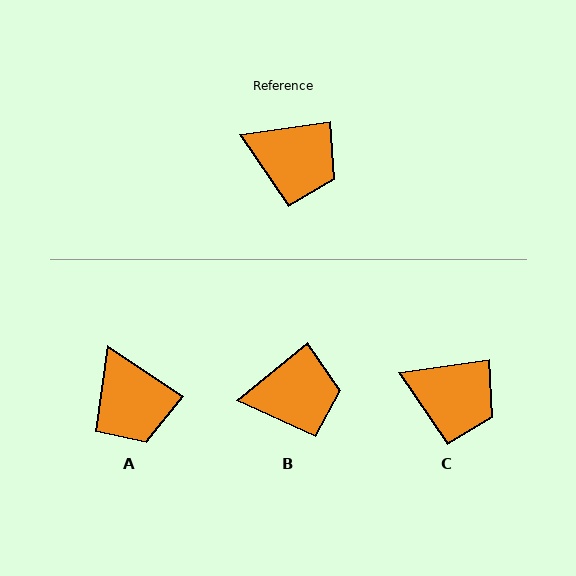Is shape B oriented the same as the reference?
No, it is off by about 31 degrees.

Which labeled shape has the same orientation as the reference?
C.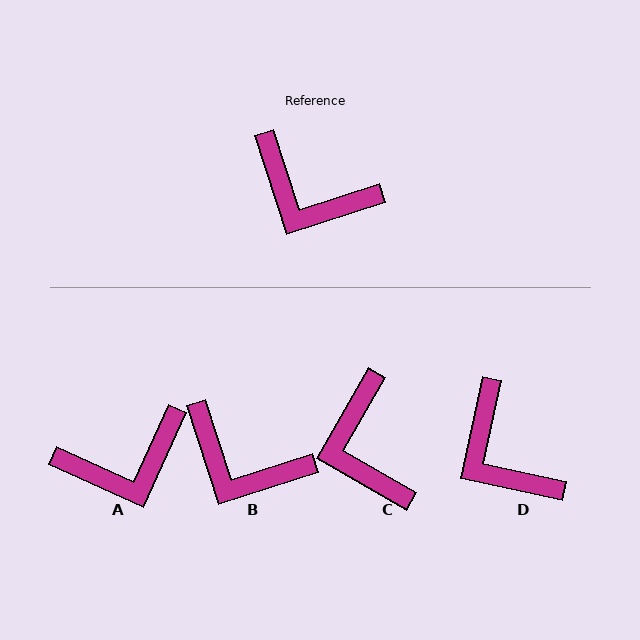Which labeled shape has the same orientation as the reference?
B.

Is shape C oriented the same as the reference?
No, it is off by about 48 degrees.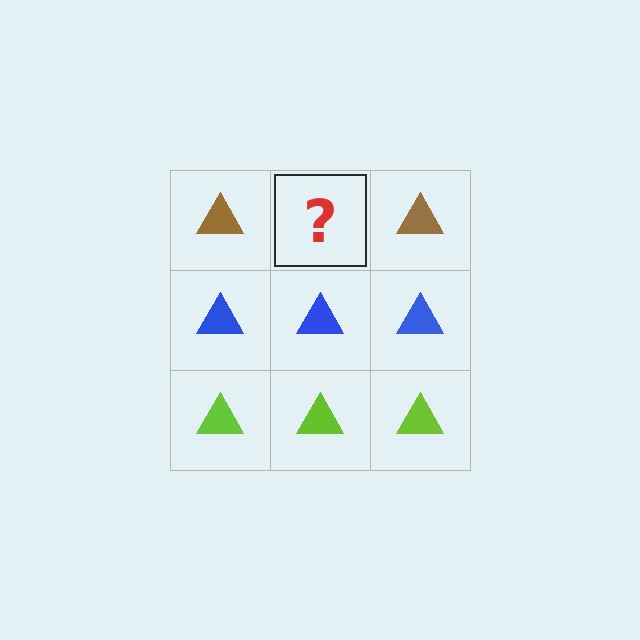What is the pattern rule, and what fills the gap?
The rule is that each row has a consistent color. The gap should be filled with a brown triangle.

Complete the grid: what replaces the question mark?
The question mark should be replaced with a brown triangle.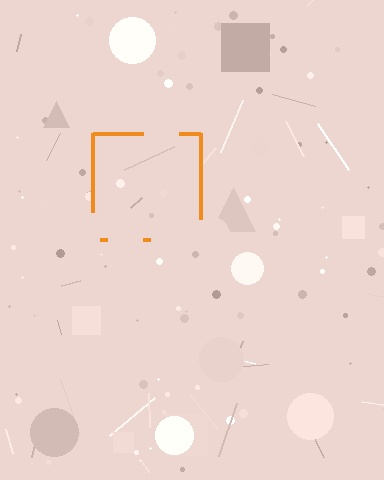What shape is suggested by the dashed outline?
The dashed outline suggests a square.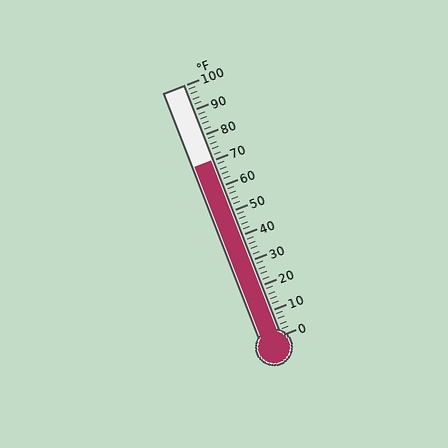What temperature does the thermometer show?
The thermometer shows approximately 70°F.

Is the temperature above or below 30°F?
The temperature is above 30°F.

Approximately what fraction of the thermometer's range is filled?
The thermometer is filled to approximately 70% of its range.